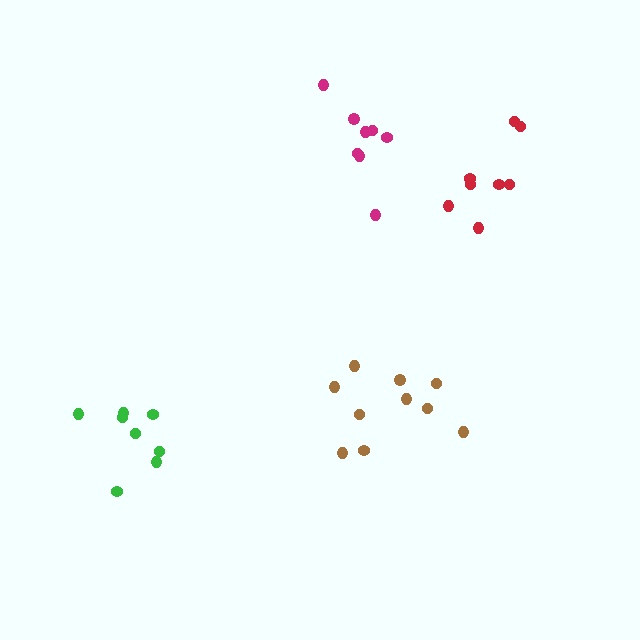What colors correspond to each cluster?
The clusters are colored: brown, green, magenta, red.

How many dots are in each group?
Group 1: 10 dots, Group 2: 8 dots, Group 3: 8 dots, Group 4: 8 dots (34 total).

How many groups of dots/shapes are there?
There are 4 groups.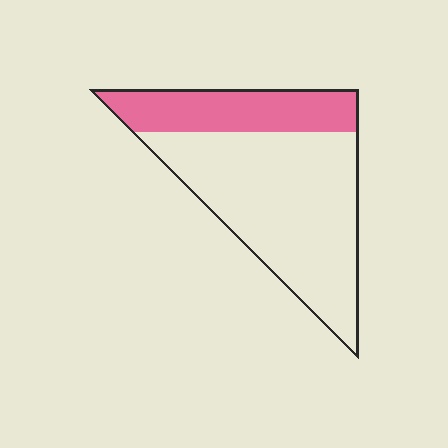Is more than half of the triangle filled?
No.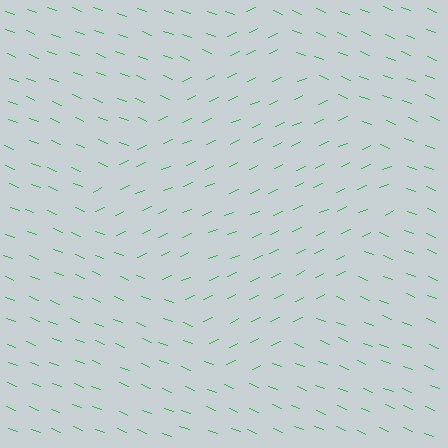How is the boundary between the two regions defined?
The boundary is defined purely by a change in line orientation (approximately 45 degrees difference). All lines are the same color and thickness.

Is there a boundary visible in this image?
Yes, there is a texture boundary formed by a change in line orientation.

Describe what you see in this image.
The image is filled with small green line segments. A diamond region in the image has lines oriented differently from the surrounding lines, creating a visible texture boundary.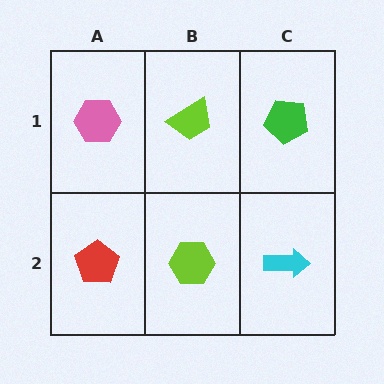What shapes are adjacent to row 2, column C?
A green pentagon (row 1, column C), a lime hexagon (row 2, column B).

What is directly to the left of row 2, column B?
A red pentagon.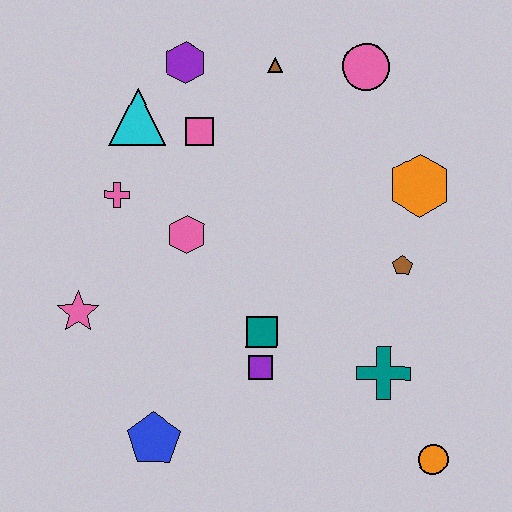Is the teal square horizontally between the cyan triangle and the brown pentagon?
Yes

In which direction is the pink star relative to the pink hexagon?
The pink star is to the left of the pink hexagon.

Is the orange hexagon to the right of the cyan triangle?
Yes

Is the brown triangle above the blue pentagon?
Yes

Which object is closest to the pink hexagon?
The pink cross is closest to the pink hexagon.